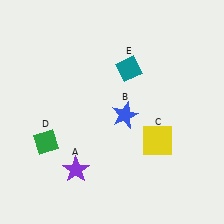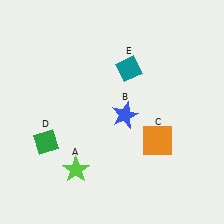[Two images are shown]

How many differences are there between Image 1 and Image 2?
There are 2 differences between the two images.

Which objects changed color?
A changed from purple to lime. C changed from yellow to orange.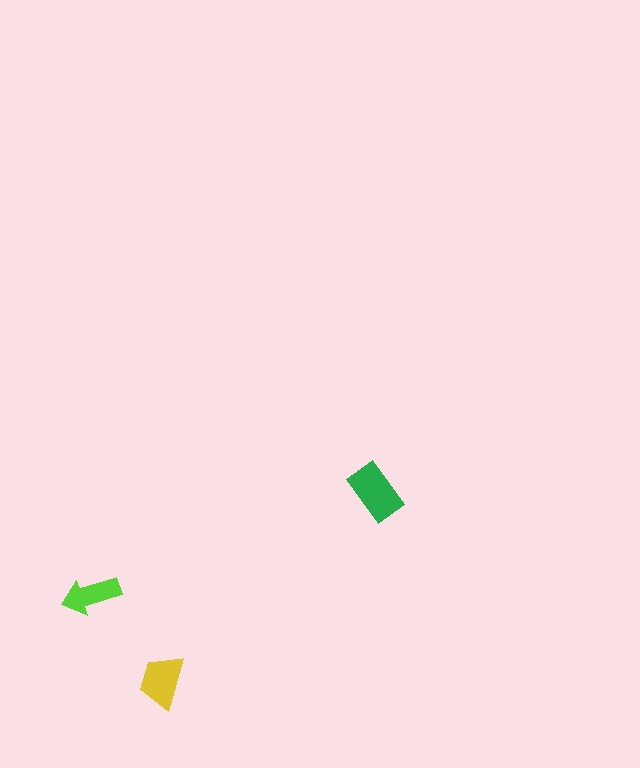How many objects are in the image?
There are 3 objects in the image.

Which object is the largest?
The green rectangle.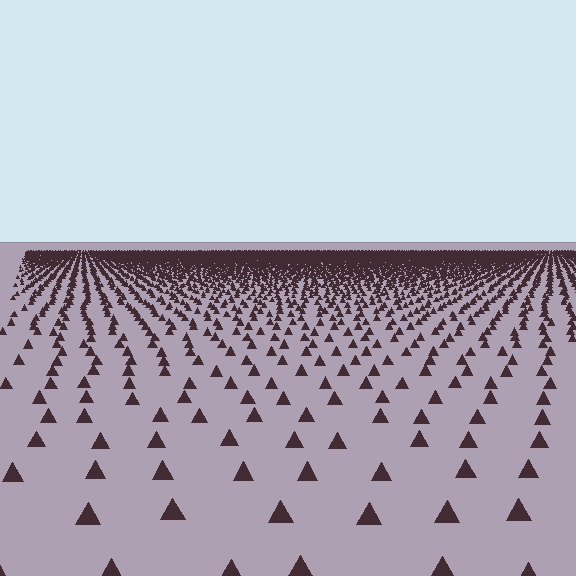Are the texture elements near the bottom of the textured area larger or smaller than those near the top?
Larger. Near the bottom, elements are closer to the viewer and appear at a bigger on-screen size.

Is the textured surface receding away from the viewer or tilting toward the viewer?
The surface is receding away from the viewer. Texture elements get smaller and denser toward the top.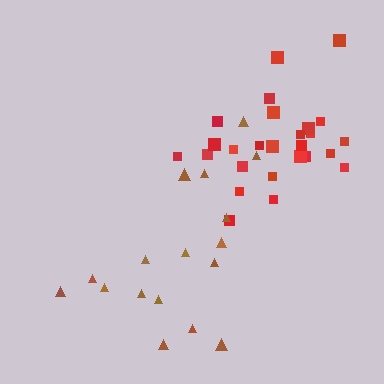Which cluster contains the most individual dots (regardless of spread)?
Red (26).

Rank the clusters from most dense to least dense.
red, brown.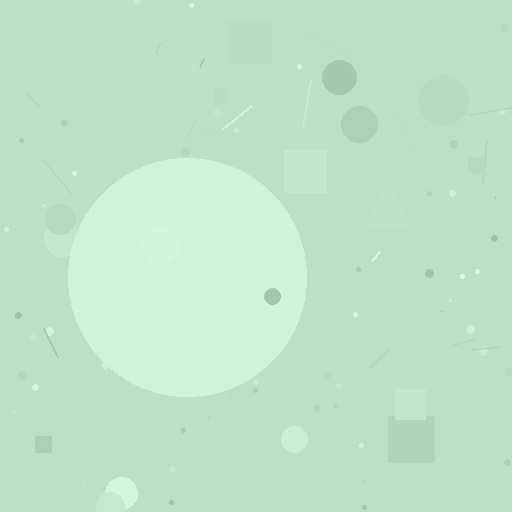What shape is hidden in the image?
A circle is hidden in the image.